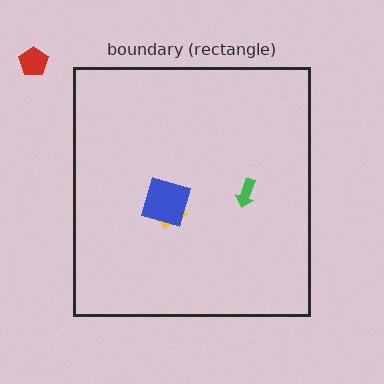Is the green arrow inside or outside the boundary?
Inside.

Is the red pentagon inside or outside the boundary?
Outside.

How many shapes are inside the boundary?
3 inside, 1 outside.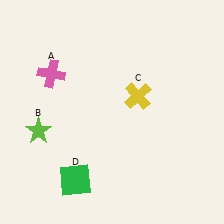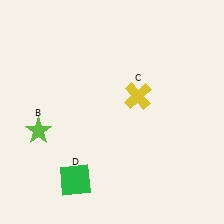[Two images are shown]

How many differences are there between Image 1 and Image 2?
There is 1 difference between the two images.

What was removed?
The pink cross (A) was removed in Image 2.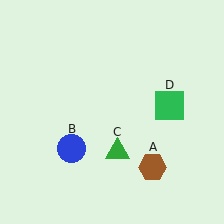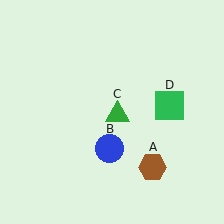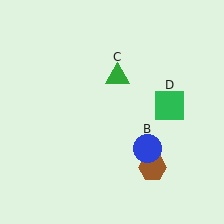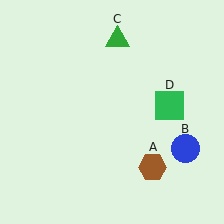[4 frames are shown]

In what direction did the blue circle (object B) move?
The blue circle (object B) moved right.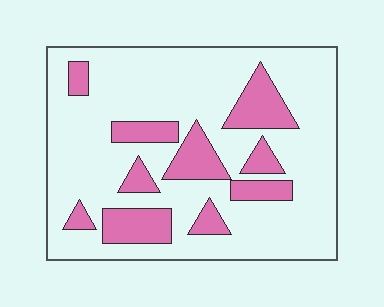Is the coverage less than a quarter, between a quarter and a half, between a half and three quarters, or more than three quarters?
Less than a quarter.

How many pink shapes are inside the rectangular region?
10.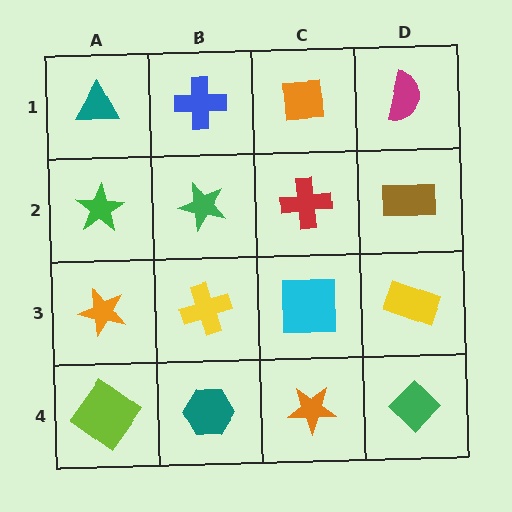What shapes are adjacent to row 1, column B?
A green star (row 2, column B), a teal triangle (row 1, column A), an orange square (row 1, column C).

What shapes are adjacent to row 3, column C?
A red cross (row 2, column C), an orange star (row 4, column C), a yellow cross (row 3, column B), a yellow rectangle (row 3, column D).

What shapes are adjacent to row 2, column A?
A teal triangle (row 1, column A), an orange star (row 3, column A), a green star (row 2, column B).